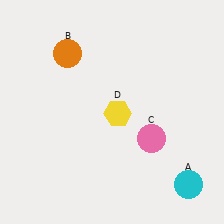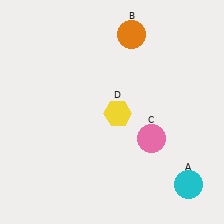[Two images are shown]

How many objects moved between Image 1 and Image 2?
1 object moved between the two images.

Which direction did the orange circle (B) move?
The orange circle (B) moved right.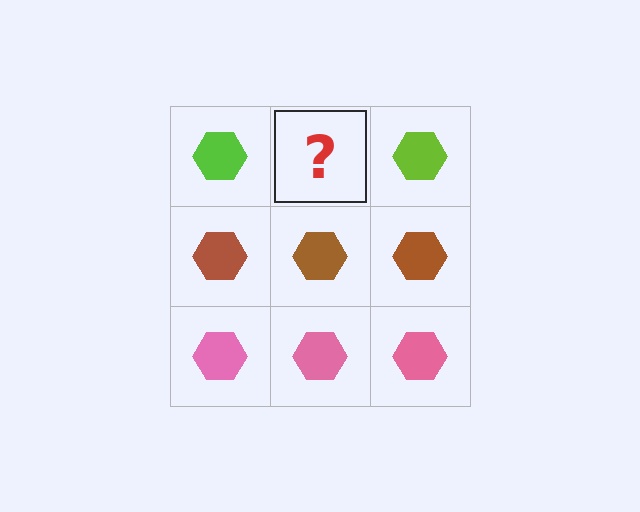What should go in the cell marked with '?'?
The missing cell should contain a lime hexagon.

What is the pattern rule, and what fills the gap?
The rule is that each row has a consistent color. The gap should be filled with a lime hexagon.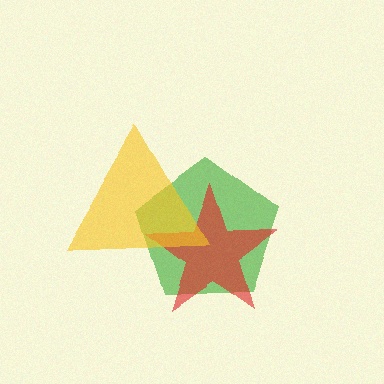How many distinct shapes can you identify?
There are 3 distinct shapes: a green pentagon, a red star, a yellow triangle.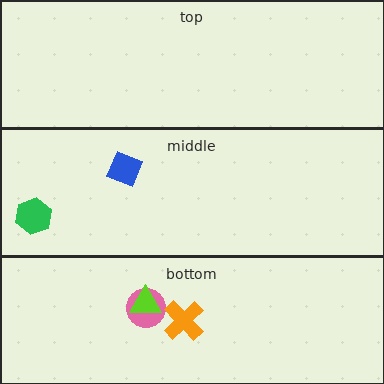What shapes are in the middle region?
The green hexagon, the blue diamond.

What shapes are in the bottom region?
The pink circle, the lime triangle, the orange cross.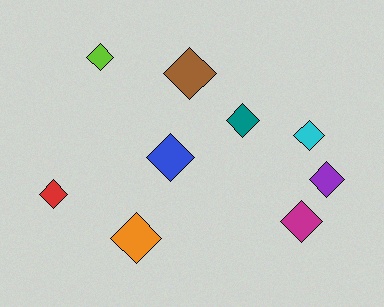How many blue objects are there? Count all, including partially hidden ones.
There is 1 blue object.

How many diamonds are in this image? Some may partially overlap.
There are 9 diamonds.